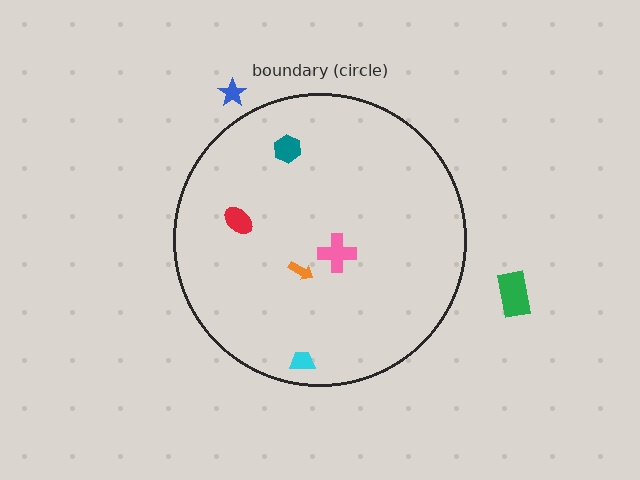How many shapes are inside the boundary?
5 inside, 2 outside.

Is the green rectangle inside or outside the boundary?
Outside.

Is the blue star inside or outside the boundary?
Outside.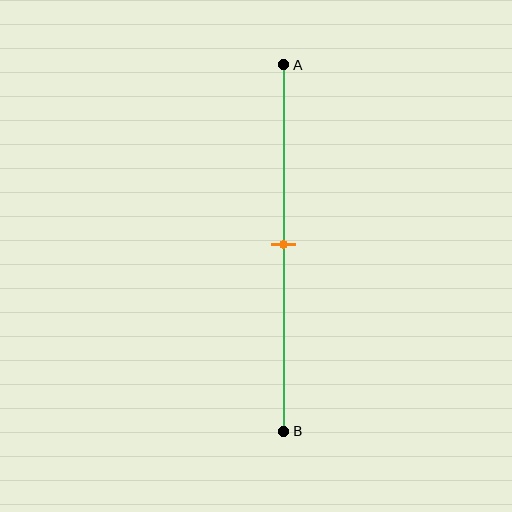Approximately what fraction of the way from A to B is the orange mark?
The orange mark is approximately 50% of the way from A to B.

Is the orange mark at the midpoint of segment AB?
Yes, the mark is approximately at the midpoint.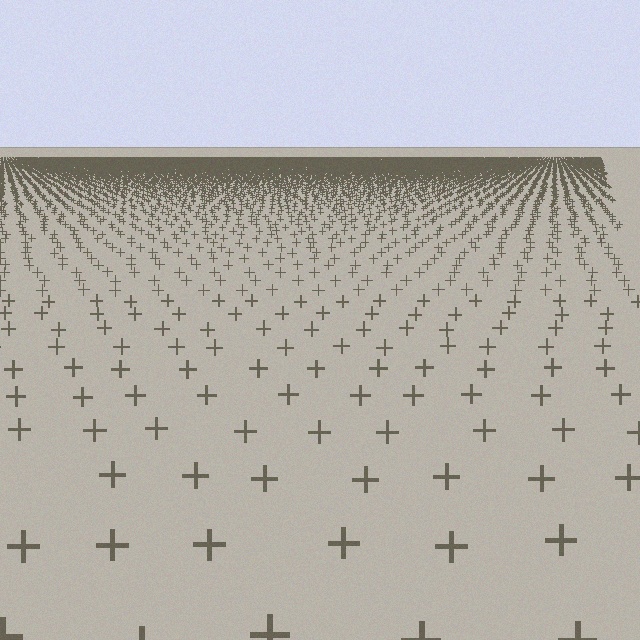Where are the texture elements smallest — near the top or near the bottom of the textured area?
Near the top.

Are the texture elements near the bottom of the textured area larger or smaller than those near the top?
Larger. Near the bottom, elements are closer to the viewer and appear at a bigger on-screen size.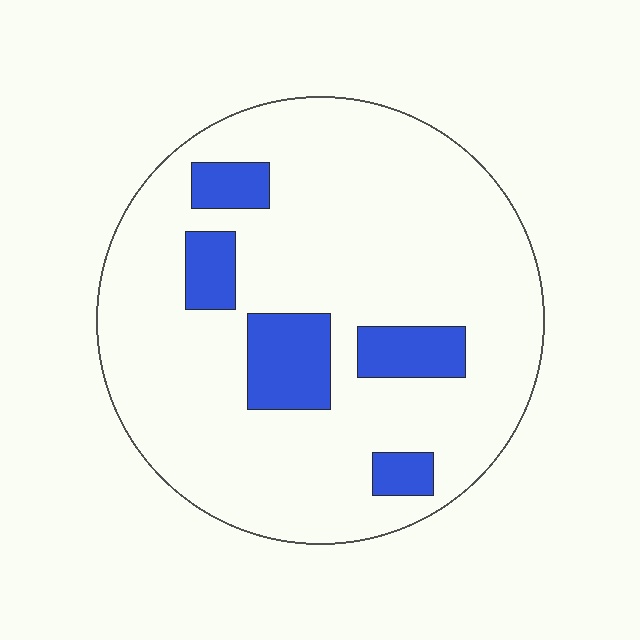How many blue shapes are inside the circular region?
5.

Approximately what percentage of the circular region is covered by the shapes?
Approximately 15%.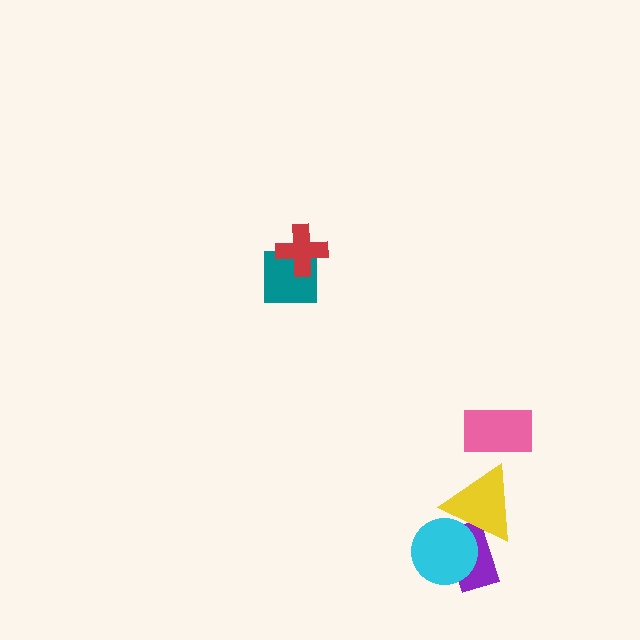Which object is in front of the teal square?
The red cross is in front of the teal square.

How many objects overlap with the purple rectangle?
2 objects overlap with the purple rectangle.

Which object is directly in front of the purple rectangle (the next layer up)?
The yellow triangle is directly in front of the purple rectangle.